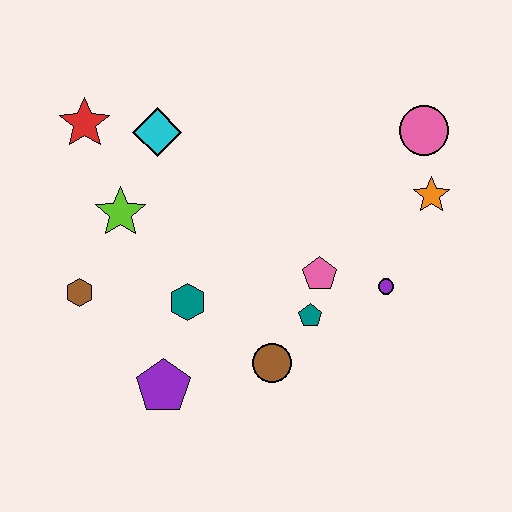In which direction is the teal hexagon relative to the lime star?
The teal hexagon is below the lime star.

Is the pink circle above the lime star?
Yes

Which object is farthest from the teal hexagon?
The pink circle is farthest from the teal hexagon.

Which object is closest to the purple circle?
The pink pentagon is closest to the purple circle.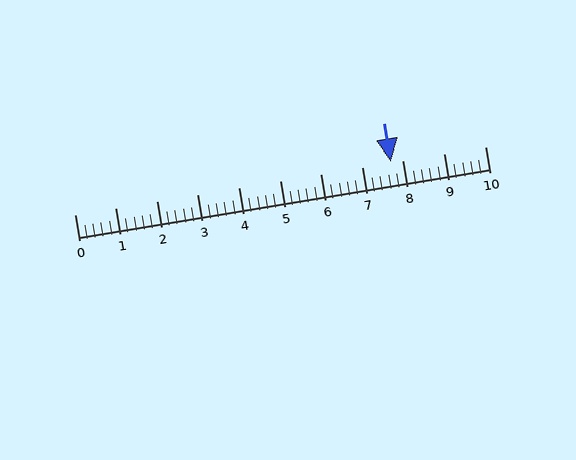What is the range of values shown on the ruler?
The ruler shows values from 0 to 10.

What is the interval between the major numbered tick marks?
The major tick marks are spaced 1 units apart.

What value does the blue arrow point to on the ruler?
The blue arrow points to approximately 7.7.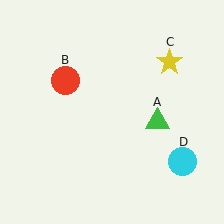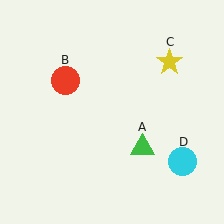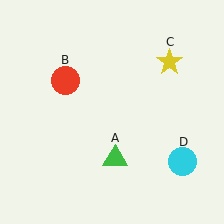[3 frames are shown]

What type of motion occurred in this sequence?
The green triangle (object A) rotated clockwise around the center of the scene.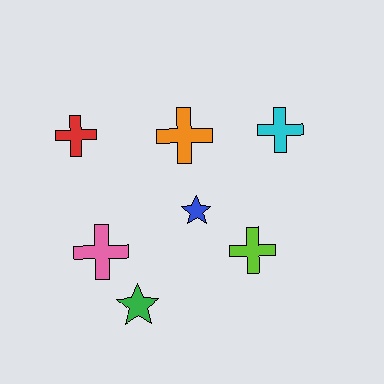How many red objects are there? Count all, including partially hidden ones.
There is 1 red object.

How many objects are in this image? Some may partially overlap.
There are 7 objects.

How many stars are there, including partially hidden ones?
There are 2 stars.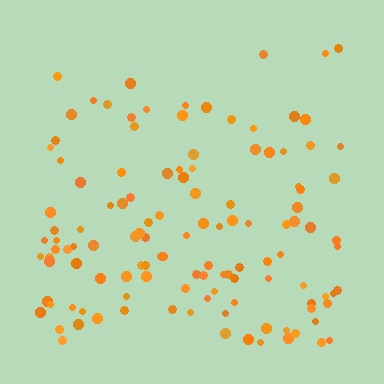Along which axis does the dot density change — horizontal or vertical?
Vertical.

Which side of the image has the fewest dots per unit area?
The top.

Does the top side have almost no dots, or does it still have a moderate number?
Still a moderate number, just noticeably fewer than the bottom.